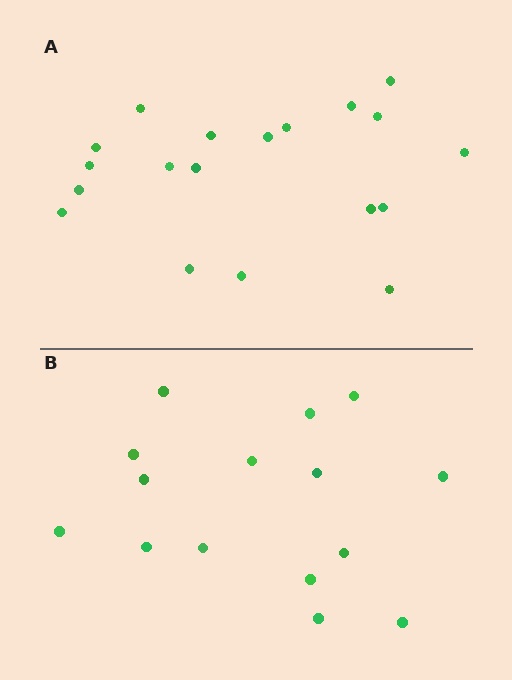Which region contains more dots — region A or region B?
Region A (the top region) has more dots.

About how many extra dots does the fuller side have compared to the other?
Region A has about 4 more dots than region B.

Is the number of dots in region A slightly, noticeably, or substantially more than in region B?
Region A has noticeably more, but not dramatically so. The ratio is roughly 1.3 to 1.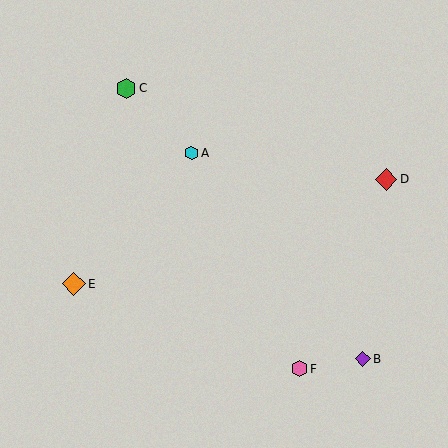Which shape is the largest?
The orange diamond (labeled E) is the largest.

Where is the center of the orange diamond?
The center of the orange diamond is at (74, 284).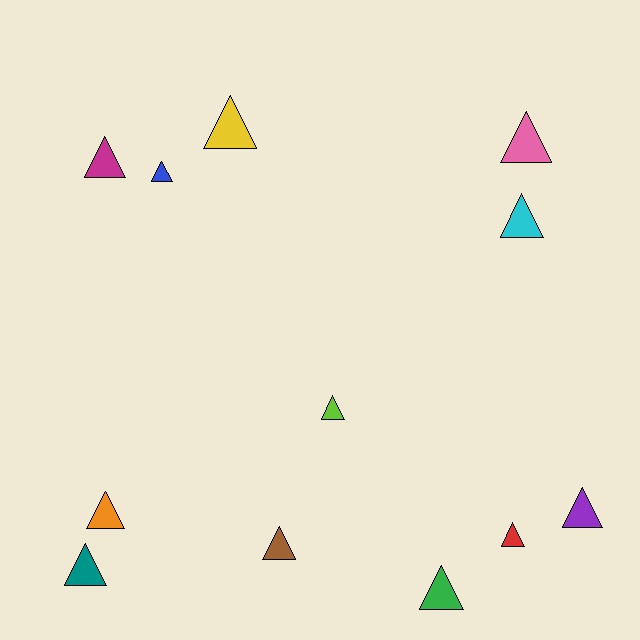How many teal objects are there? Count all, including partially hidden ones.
There is 1 teal object.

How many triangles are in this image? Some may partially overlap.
There are 12 triangles.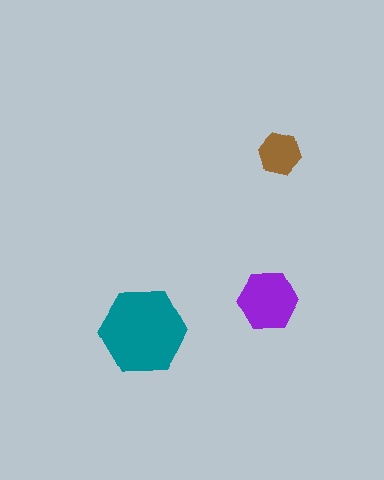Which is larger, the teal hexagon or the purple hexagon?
The teal one.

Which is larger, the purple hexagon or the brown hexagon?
The purple one.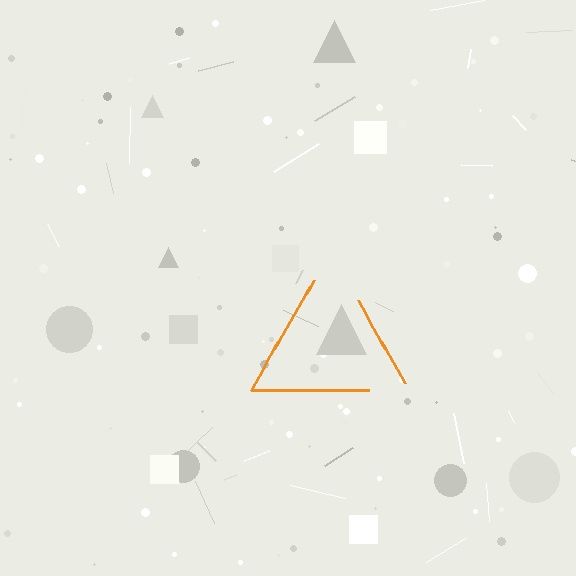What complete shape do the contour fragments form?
The contour fragments form a triangle.